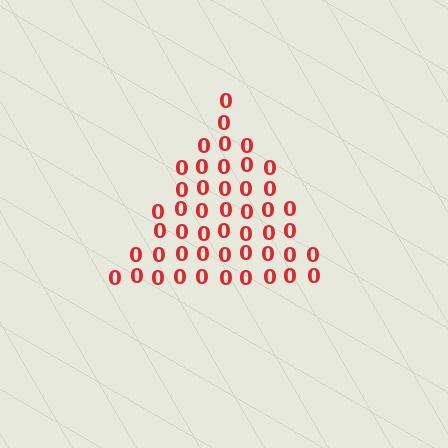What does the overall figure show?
The overall figure shows a triangle.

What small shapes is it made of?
It is made of small digit 0's.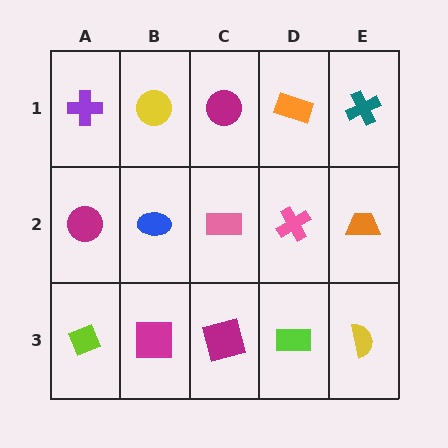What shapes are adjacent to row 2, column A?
A purple cross (row 1, column A), a lime diamond (row 3, column A), a blue ellipse (row 2, column B).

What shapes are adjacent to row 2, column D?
An orange rectangle (row 1, column D), a lime rectangle (row 3, column D), a pink rectangle (row 2, column C), an orange trapezoid (row 2, column E).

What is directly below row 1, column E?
An orange trapezoid.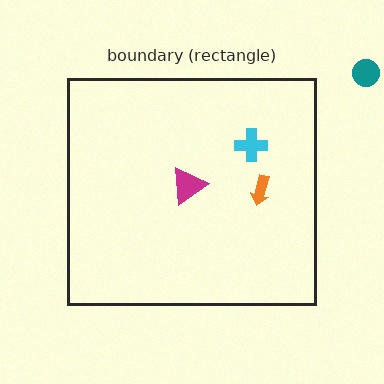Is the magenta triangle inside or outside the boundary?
Inside.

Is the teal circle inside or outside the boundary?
Outside.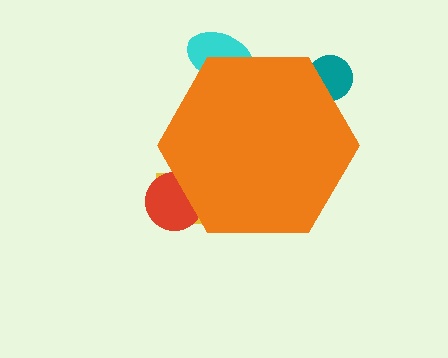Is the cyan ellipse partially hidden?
Yes, the cyan ellipse is partially hidden behind the orange hexagon.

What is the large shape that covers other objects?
An orange hexagon.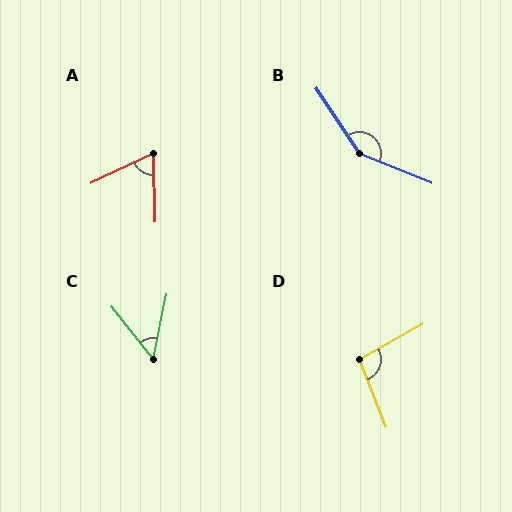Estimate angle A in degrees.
Approximately 66 degrees.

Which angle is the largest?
B, at approximately 146 degrees.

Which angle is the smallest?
C, at approximately 50 degrees.